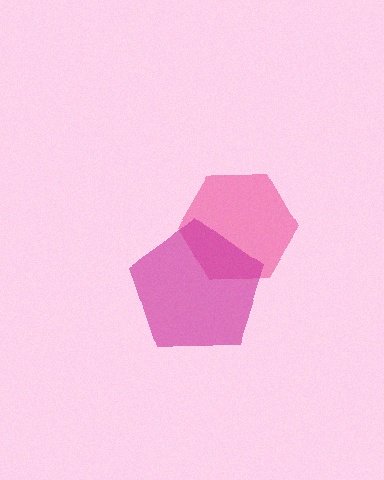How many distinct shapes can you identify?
There are 2 distinct shapes: a pink hexagon, a magenta pentagon.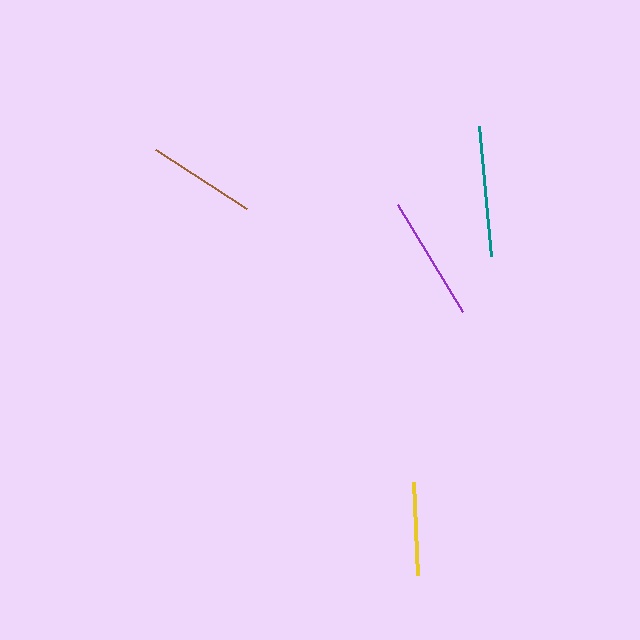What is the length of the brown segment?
The brown segment is approximately 108 pixels long.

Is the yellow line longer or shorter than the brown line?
The brown line is longer than the yellow line.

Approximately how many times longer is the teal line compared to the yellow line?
The teal line is approximately 1.4 times the length of the yellow line.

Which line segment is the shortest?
The yellow line is the shortest at approximately 93 pixels.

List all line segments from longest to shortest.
From longest to shortest: teal, purple, brown, yellow.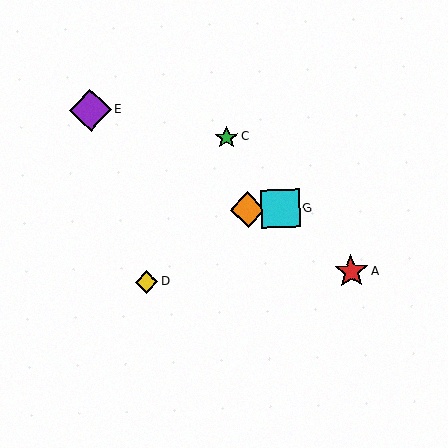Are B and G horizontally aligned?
Yes, both are at y≈209.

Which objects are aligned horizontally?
Objects B, F, G are aligned horizontally.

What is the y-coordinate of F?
Object F is at y≈210.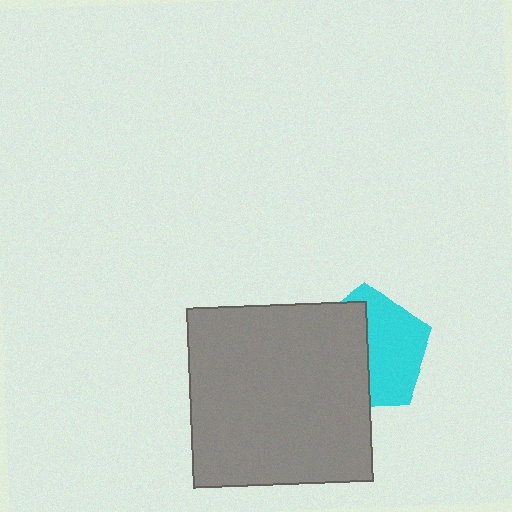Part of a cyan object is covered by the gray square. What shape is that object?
It is a pentagon.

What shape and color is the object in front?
The object in front is a gray square.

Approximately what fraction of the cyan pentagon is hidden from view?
Roughly 50% of the cyan pentagon is hidden behind the gray square.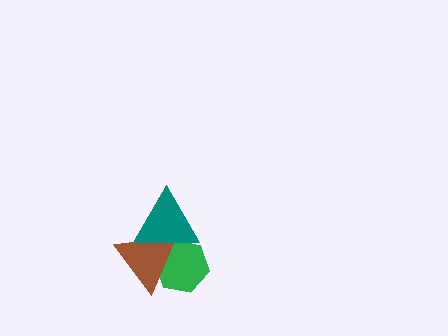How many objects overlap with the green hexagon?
2 objects overlap with the green hexagon.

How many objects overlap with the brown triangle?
2 objects overlap with the brown triangle.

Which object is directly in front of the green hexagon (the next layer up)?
The brown triangle is directly in front of the green hexagon.